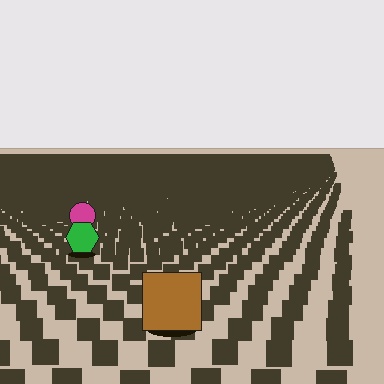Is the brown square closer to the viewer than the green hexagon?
Yes. The brown square is closer — you can tell from the texture gradient: the ground texture is coarser near it.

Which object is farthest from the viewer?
The magenta circle is farthest from the viewer. It appears smaller and the ground texture around it is denser.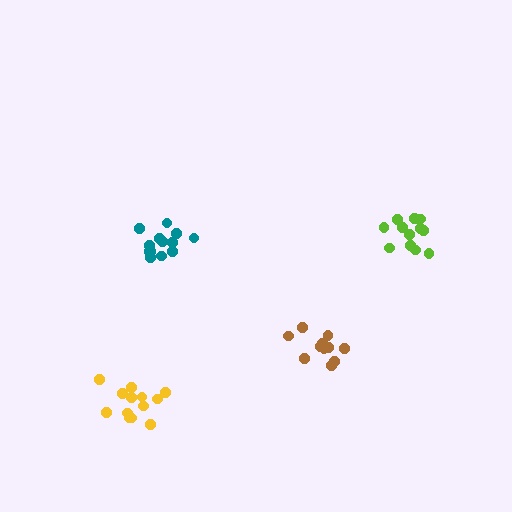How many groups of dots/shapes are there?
There are 4 groups.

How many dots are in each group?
Group 1: 13 dots, Group 2: 13 dots, Group 3: 12 dots, Group 4: 13 dots (51 total).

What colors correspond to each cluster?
The clusters are colored: teal, lime, brown, yellow.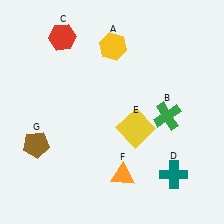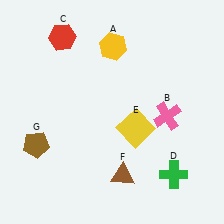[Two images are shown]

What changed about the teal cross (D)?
In Image 1, D is teal. In Image 2, it changed to green.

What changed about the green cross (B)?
In Image 1, B is green. In Image 2, it changed to pink.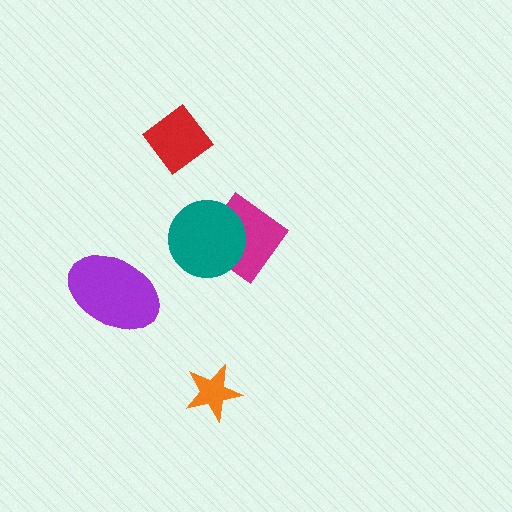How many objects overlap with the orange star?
0 objects overlap with the orange star.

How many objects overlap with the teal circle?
1 object overlaps with the teal circle.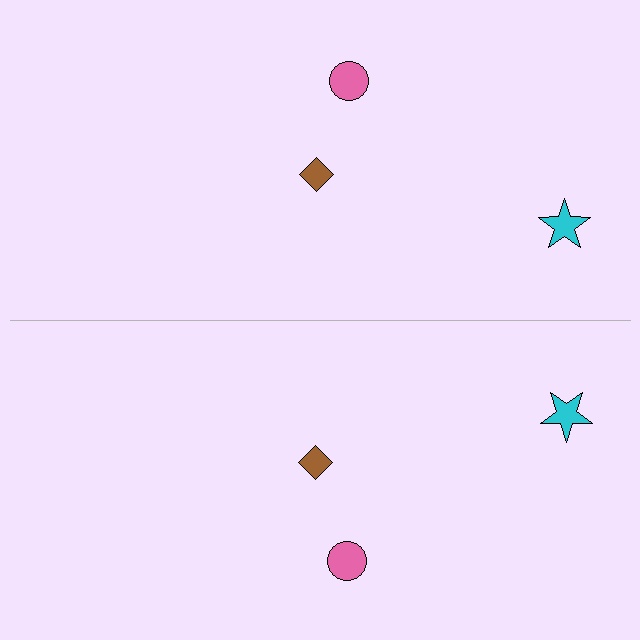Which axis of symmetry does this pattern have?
The pattern has a horizontal axis of symmetry running through the center of the image.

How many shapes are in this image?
There are 6 shapes in this image.